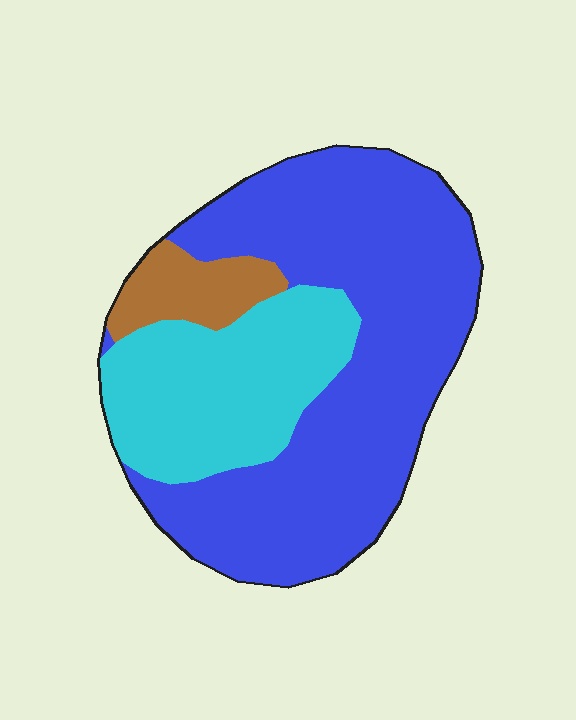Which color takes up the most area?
Blue, at roughly 65%.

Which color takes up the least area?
Brown, at roughly 10%.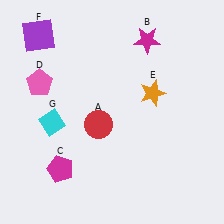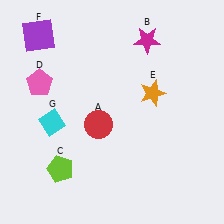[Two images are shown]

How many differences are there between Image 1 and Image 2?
There is 1 difference between the two images.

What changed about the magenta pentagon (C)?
In Image 1, C is magenta. In Image 2, it changed to lime.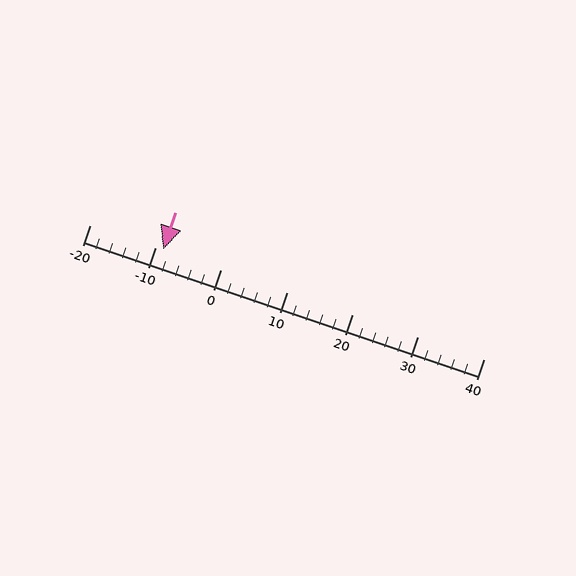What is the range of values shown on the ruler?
The ruler shows values from -20 to 40.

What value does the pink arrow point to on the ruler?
The pink arrow points to approximately -9.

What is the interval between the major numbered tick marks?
The major tick marks are spaced 10 units apart.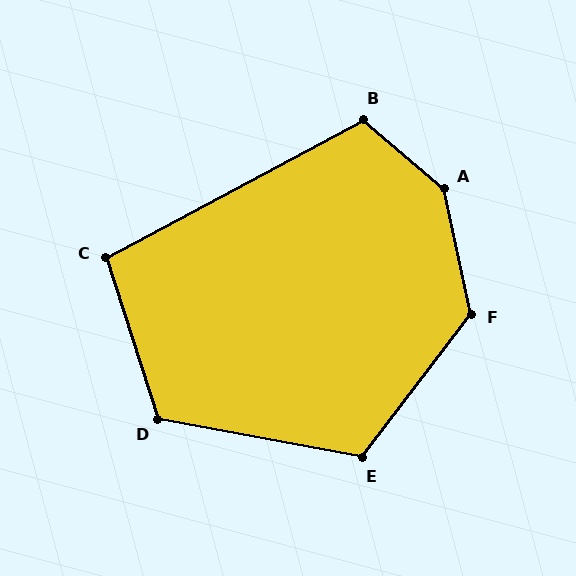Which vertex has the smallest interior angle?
C, at approximately 100 degrees.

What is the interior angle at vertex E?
Approximately 117 degrees (obtuse).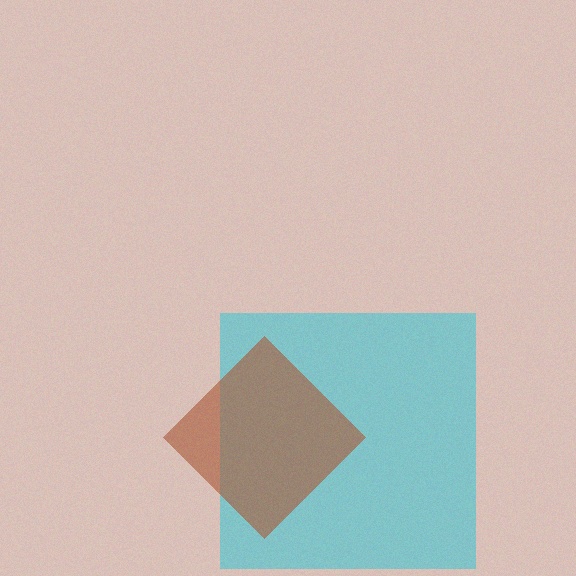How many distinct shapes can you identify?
There are 2 distinct shapes: a cyan square, a brown diamond.